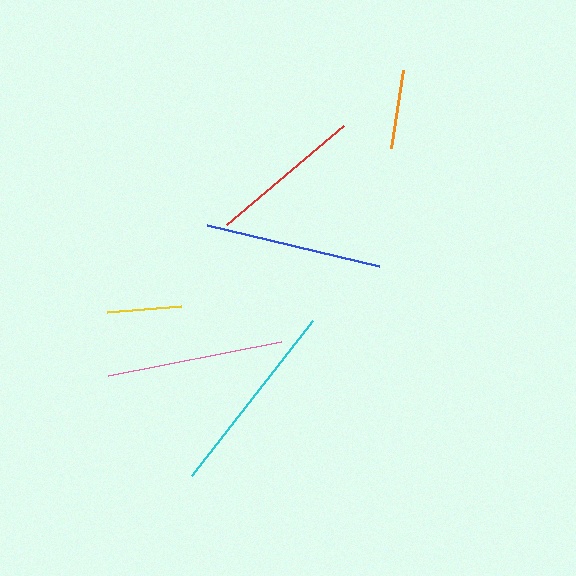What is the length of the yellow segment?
The yellow segment is approximately 74 pixels long.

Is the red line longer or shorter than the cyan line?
The cyan line is longer than the red line.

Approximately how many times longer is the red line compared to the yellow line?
The red line is approximately 2.1 times the length of the yellow line.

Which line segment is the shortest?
The yellow line is the shortest at approximately 74 pixels.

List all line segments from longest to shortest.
From longest to shortest: cyan, blue, pink, red, orange, yellow.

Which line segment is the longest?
The cyan line is the longest at approximately 197 pixels.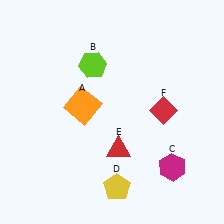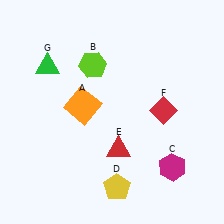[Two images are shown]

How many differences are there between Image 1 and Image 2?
There is 1 difference between the two images.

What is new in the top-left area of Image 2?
A green triangle (G) was added in the top-left area of Image 2.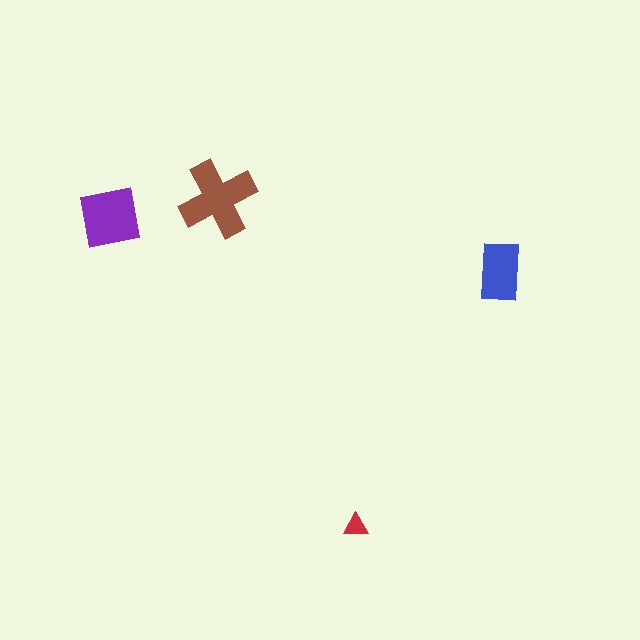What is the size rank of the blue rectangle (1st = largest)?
3rd.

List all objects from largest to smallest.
The brown cross, the purple square, the blue rectangle, the red triangle.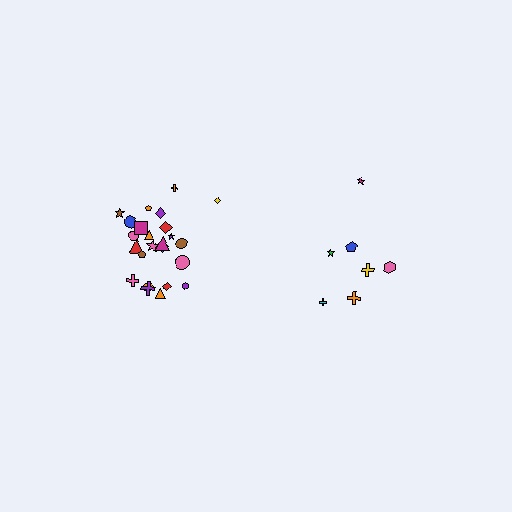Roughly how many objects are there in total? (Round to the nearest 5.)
Roughly 30 objects in total.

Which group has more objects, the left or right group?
The left group.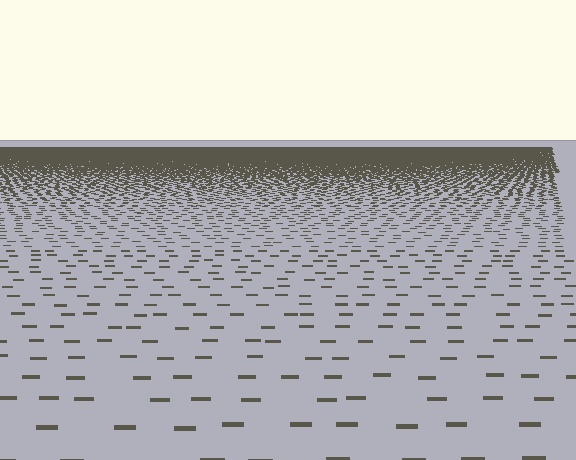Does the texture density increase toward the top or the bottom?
Density increases toward the top.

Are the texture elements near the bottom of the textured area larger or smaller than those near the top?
Larger. Near the bottom, elements are closer to the viewer and appear at a bigger on-screen size.